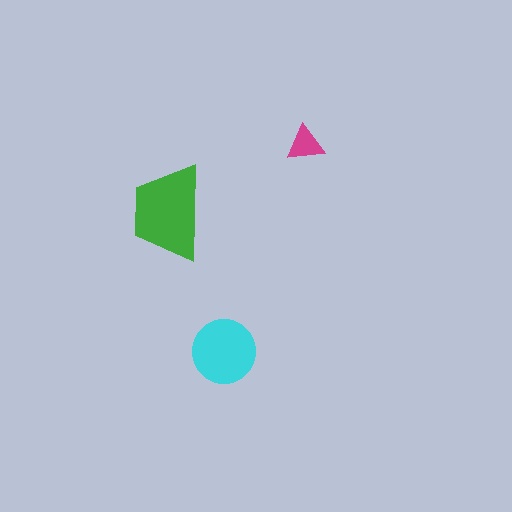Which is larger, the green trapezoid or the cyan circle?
The green trapezoid.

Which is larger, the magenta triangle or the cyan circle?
The cyan circle.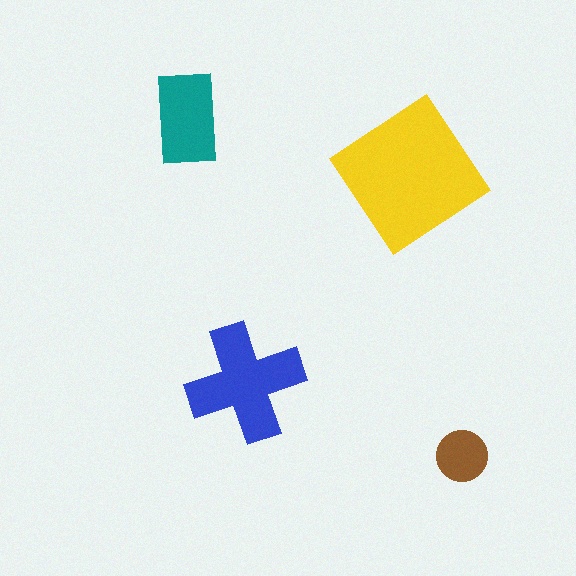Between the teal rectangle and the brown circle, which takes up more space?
The teal rectangle.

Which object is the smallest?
The brown circle.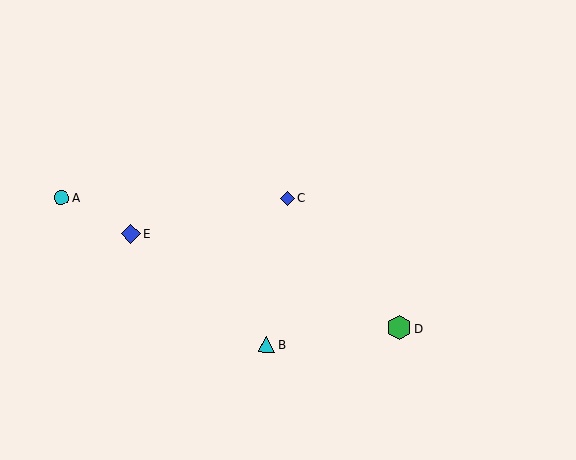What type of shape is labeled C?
Shape C is a blue diamond.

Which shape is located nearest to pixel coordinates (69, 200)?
The cyan circle (labeled A) at (61, 198) is nearest to that location.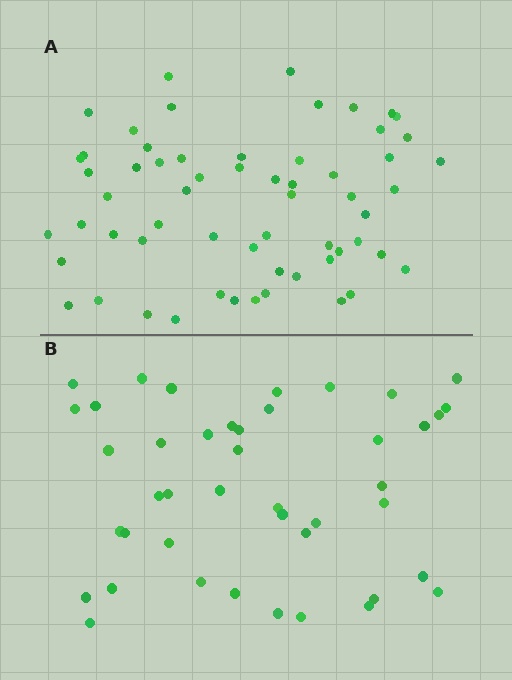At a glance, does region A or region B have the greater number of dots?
Region A (the top region) has more dots.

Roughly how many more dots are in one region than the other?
Region A has approximately 15 more dots than region B.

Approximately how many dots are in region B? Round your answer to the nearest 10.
About 40 dots. (The exact count is 43, which rounds to 40.)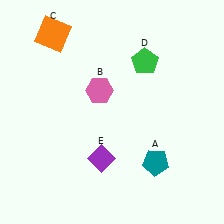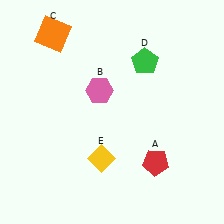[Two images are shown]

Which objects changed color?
A changed from teal to red. E changed from purple to yellow.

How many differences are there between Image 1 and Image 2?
There are 2 differences between the two images.